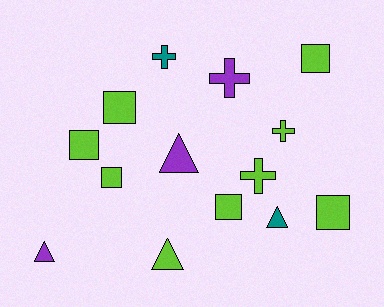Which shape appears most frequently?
Square, with 6 objects.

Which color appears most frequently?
Lime, with 9 objects.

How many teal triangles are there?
There is 1 teal triangle.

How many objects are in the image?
There are 14 objects.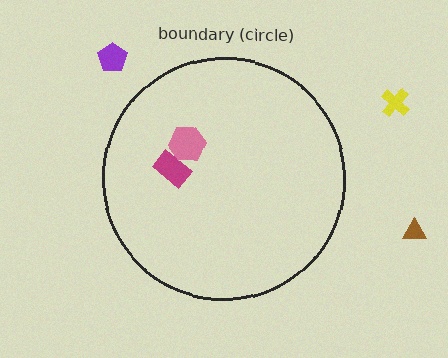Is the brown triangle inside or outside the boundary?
Outside.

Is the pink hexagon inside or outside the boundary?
Inside.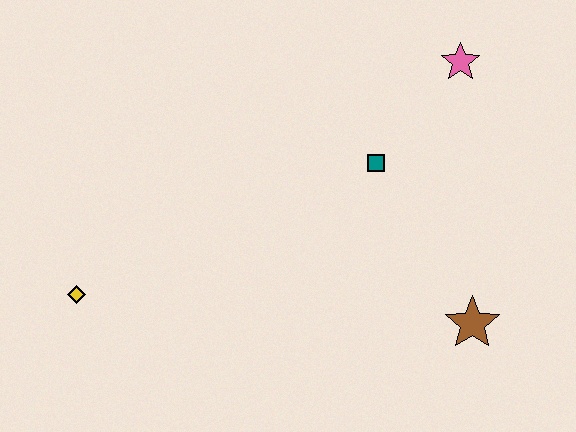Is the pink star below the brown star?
No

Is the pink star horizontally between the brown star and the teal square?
Yes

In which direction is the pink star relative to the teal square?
The pink star is above the teal square.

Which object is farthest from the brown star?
The yellow diamond is farthest from the brown star.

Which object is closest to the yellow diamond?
The teal square is closest to the yellow diamond.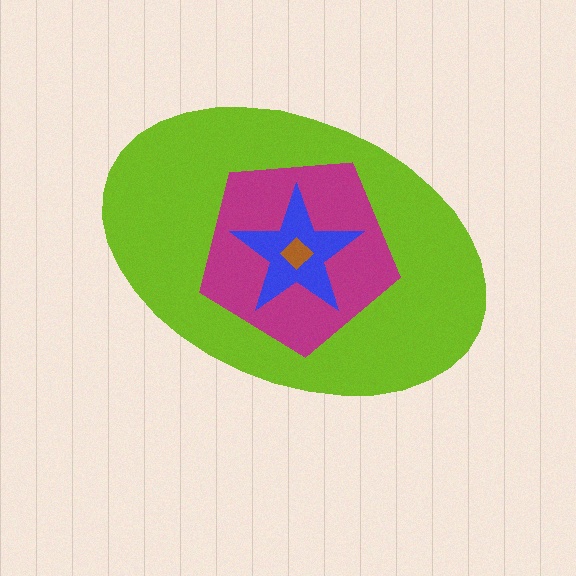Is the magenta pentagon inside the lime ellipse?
Yes.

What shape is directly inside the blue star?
The brown diamond.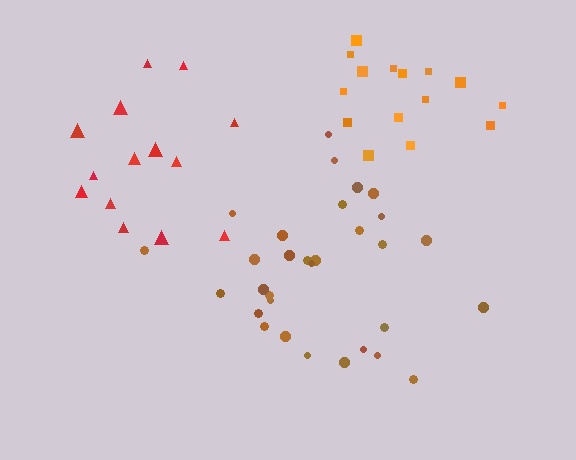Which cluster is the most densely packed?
Brown.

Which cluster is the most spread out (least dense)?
Red.